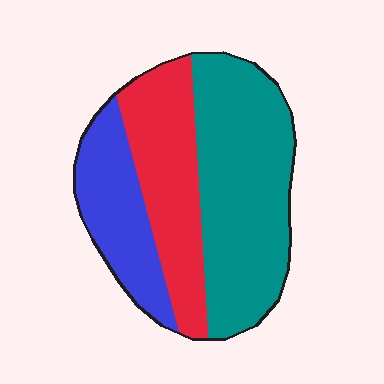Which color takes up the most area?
Teal, at roughly 45%.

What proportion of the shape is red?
Red takes up about one third (1/3) of the shape.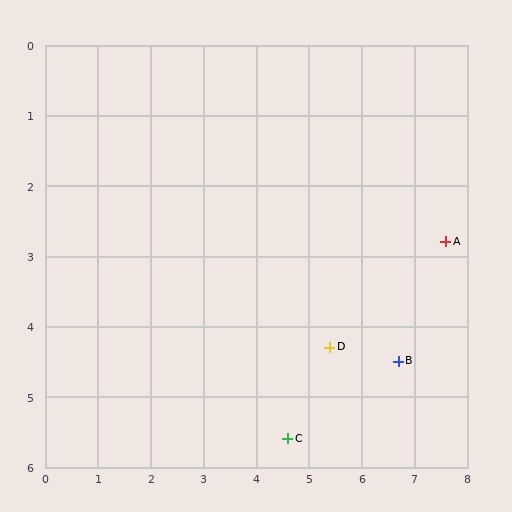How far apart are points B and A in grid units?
Points B and A are about 1.9 grid units apart.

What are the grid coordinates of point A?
Point A is at approximately (7.6, 2.8).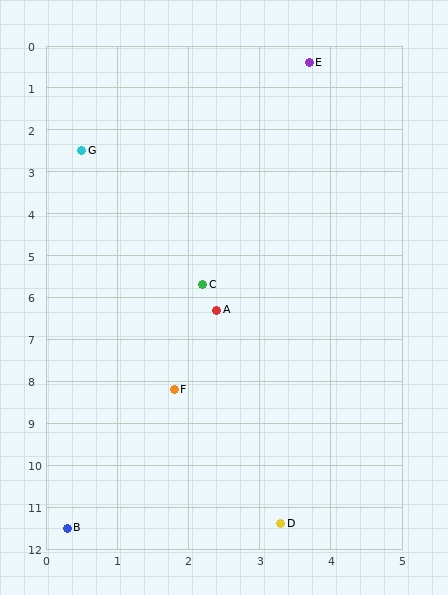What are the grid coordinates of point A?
Point A is at approximately (2.4, 6.3).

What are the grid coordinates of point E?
Point E is at approximately (3.7, 0.4).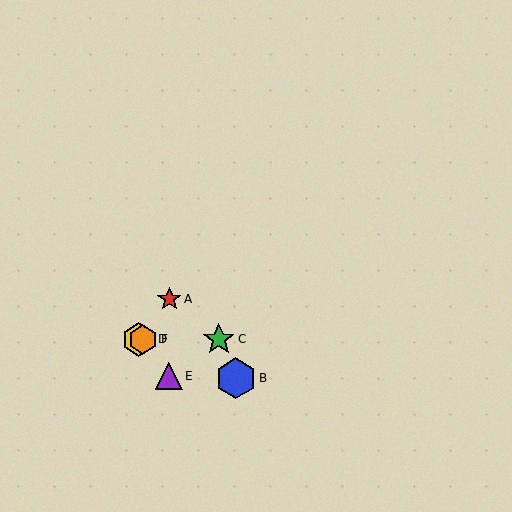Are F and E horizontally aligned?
No, F is at y≈339 and E is at y≈376.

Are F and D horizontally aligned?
Yes, both are at y≈339.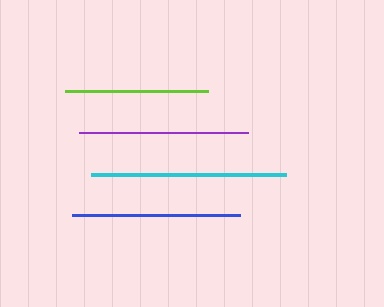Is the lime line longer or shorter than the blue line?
The blue line is longer than the lime line.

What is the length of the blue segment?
The blue segment is approximately 168 pixels long.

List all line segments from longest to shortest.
From longest to shortest: cyan, purple, blue, lime.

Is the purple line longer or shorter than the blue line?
The purple line is longer than the blue line.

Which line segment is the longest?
The cyan line is the longest at approximately 195 pixels.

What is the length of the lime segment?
The lime segment is approximately 143 pixels long.